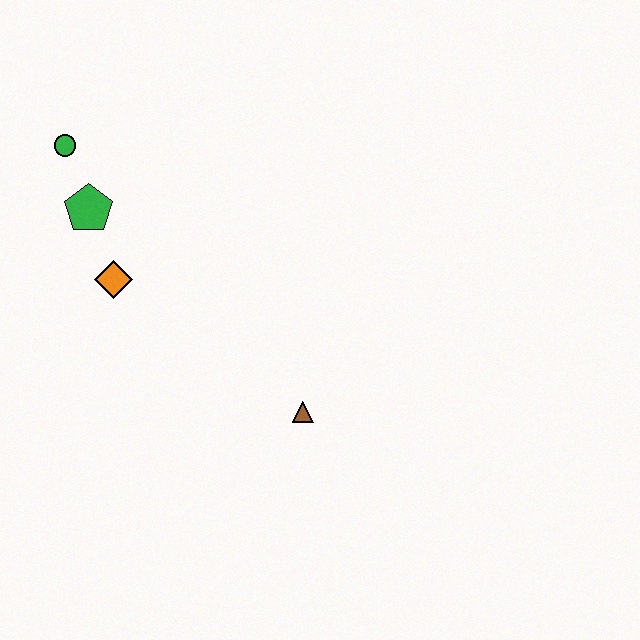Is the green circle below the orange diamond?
No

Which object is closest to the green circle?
The green pentagon is closest to the green circle.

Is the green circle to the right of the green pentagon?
No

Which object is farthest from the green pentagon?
The brown triangle is farthest from the green pentagon.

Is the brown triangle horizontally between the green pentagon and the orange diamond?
No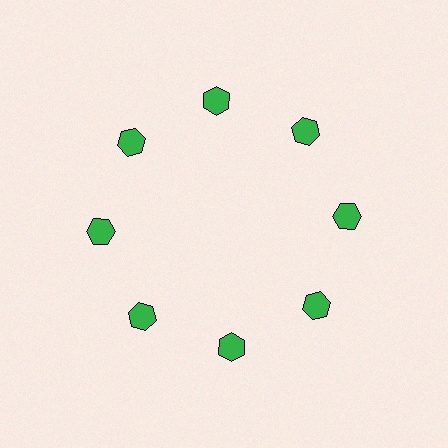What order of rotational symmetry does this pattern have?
This pattern has 8-fold rotational symmetry.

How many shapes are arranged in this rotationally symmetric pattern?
There are 8 shapes, arranged in 8 groups of 1.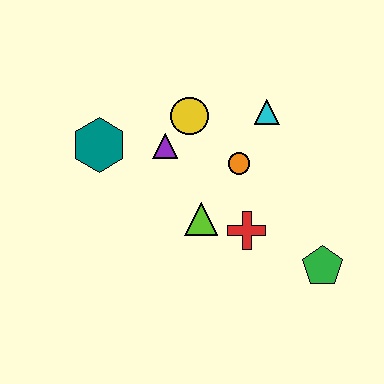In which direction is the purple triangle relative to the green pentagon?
The purple triangle is to the left of the green pentagon.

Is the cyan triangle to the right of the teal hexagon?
Yes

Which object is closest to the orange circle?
The cyan triangle is closest to the orange circle.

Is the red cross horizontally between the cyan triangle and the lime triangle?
Yes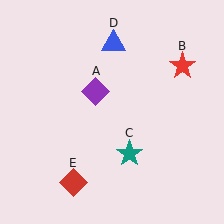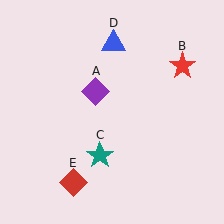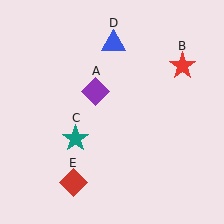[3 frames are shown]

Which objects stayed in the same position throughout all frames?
Purple diamond (object A) and red star (object B) and blue triangle (object D) and red diamond (object E) remained stationary.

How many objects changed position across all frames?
1 object changed position: teal star (object C).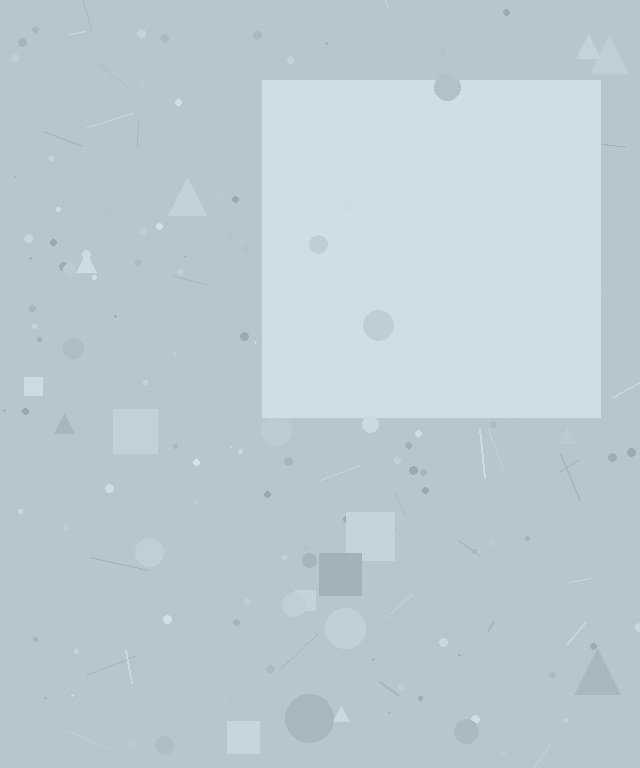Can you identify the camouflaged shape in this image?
The camouflaged shape is a square.